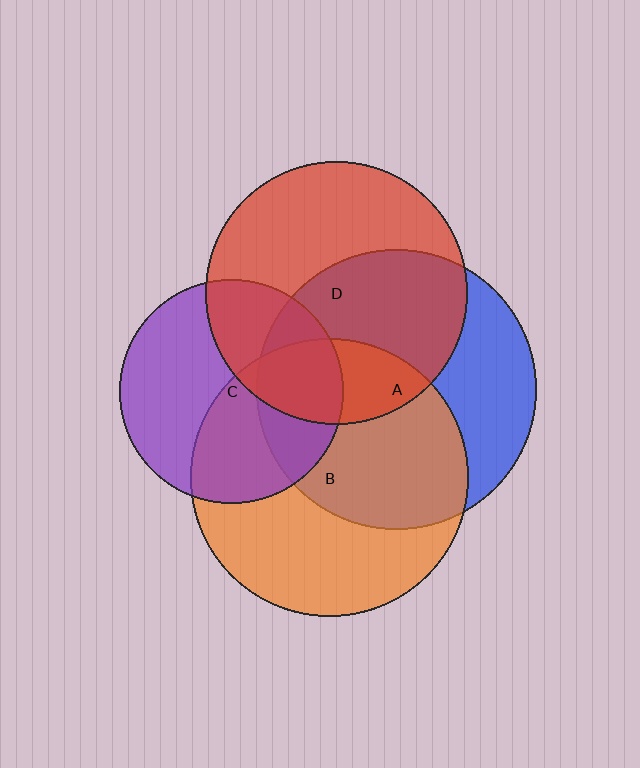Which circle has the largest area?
Circle A (blue).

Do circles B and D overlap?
Yes.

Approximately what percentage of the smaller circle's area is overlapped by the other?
Approximately 20%.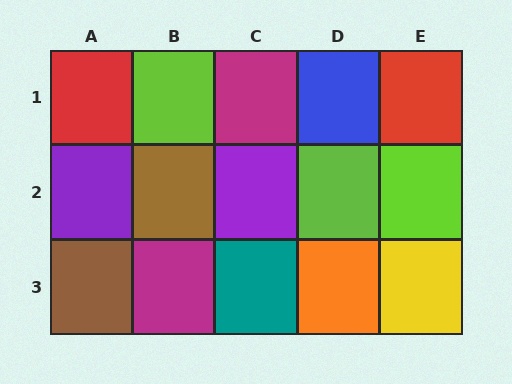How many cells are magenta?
2 cells are magenta.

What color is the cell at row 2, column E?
Lime.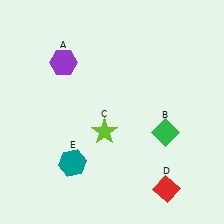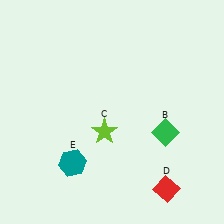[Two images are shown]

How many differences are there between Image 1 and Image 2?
There is 1 difference between the two images.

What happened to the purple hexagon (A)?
The purple hexagon (A) was removed in Image 2. It was in the top-left area of Image 1.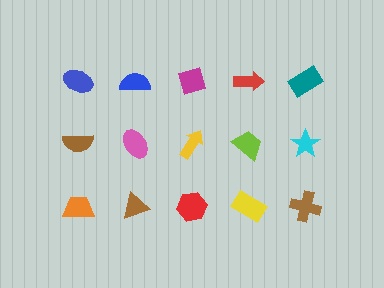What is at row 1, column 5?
A teal rectangle.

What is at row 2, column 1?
A brown semicircle.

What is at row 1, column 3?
A magenta diamond.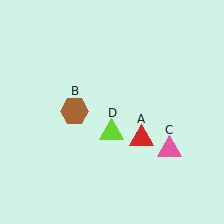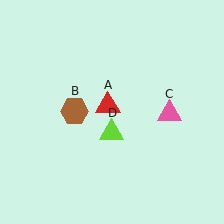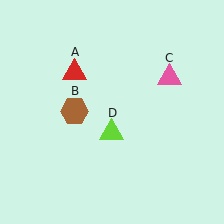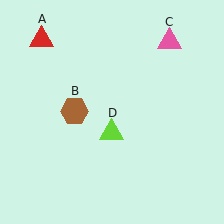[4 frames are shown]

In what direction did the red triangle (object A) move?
The red triangle (object A) moved up and to the left.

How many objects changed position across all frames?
2 objects changed position: red triangle (object A), pink triangle (object C).